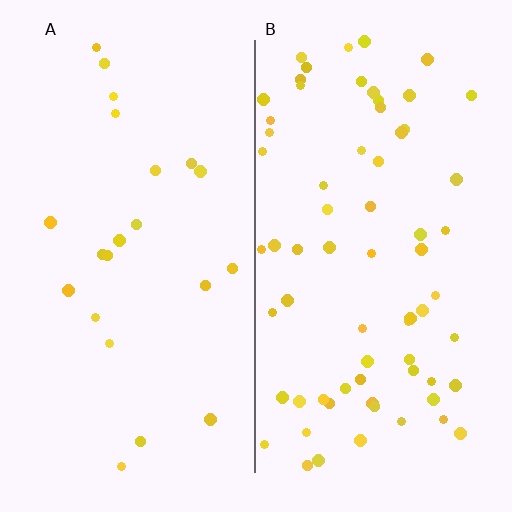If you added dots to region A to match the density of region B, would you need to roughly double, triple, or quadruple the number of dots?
Approximately triple.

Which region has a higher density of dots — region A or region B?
B (the right).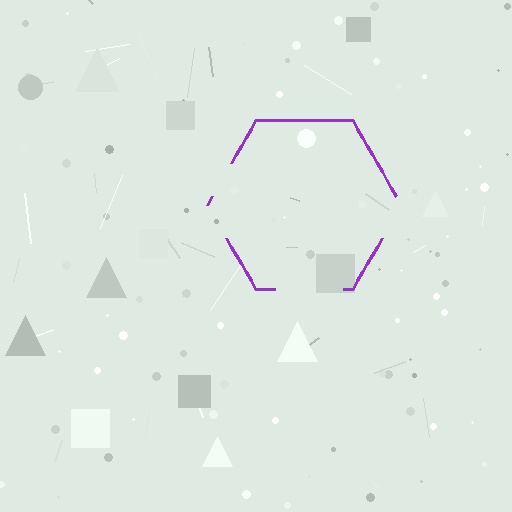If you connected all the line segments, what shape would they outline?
They would outline a hexagon.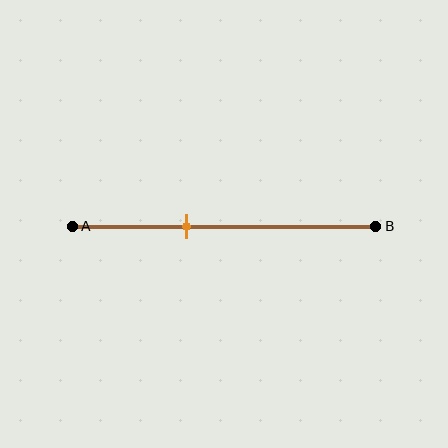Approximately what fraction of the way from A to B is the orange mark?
The orange mark is approximately 40% of the way from A to B.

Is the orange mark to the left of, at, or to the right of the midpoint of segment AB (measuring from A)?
The orange mark is to the left of the midpoint of segment AB.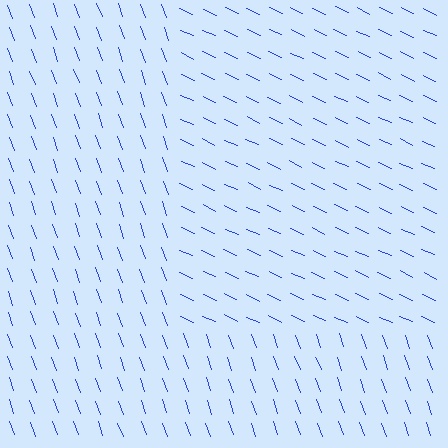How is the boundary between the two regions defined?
The boundary is defined purely by a change in line orientation (approximately 45 degrees difference). All lines are the same color and thickness.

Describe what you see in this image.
The image is filled with small blue line segments. A rectangle region in the image has lines oriented differently from the surrounding lines, creating a visible texture boundary.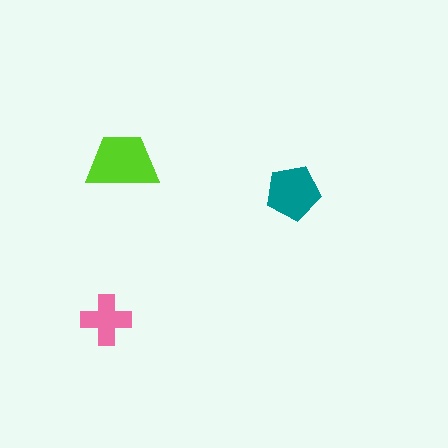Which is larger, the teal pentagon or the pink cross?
The teal pentagon.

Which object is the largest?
The lime trapezoid.